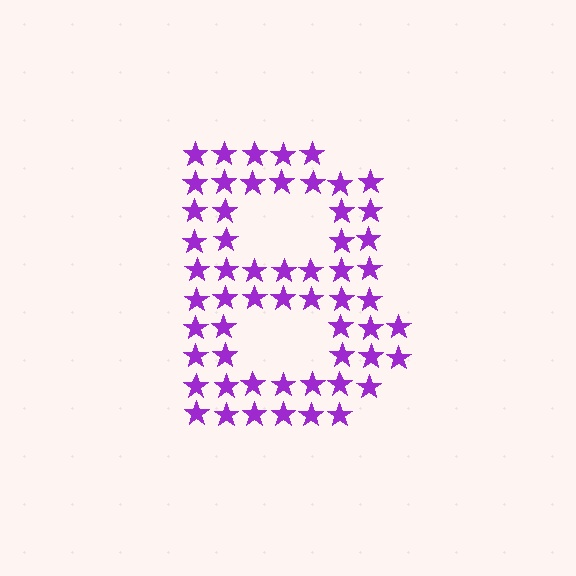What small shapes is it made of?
It is made of small stars.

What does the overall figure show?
The overall figure shows the letter B.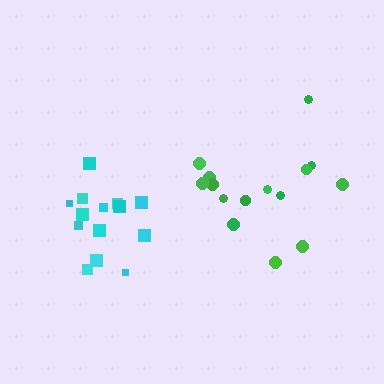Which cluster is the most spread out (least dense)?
Green.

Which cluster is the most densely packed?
Cyan.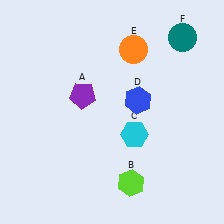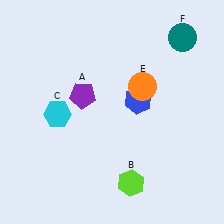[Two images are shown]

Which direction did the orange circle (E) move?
The orange circle (E) moved down.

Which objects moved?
The objects that moved are: the cyan hexagon (C), the orange circle (E).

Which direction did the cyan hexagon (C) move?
The cyan hexagon (C) moved left.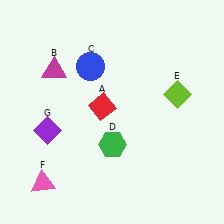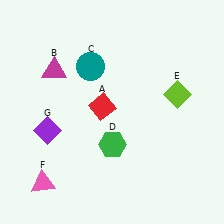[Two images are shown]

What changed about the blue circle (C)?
In Image 1, C is blue. In Image 2, it changed to teal.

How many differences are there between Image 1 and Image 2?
There is 1 difference between the two images.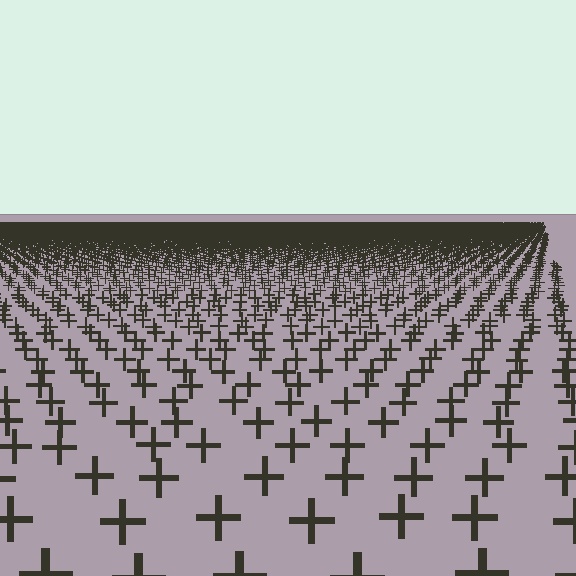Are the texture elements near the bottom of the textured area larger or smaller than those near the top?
Larger. Near the bottom, elements are closer to the viewer and appear at a bigger on-screen size.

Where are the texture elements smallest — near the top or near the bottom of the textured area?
Near the top.